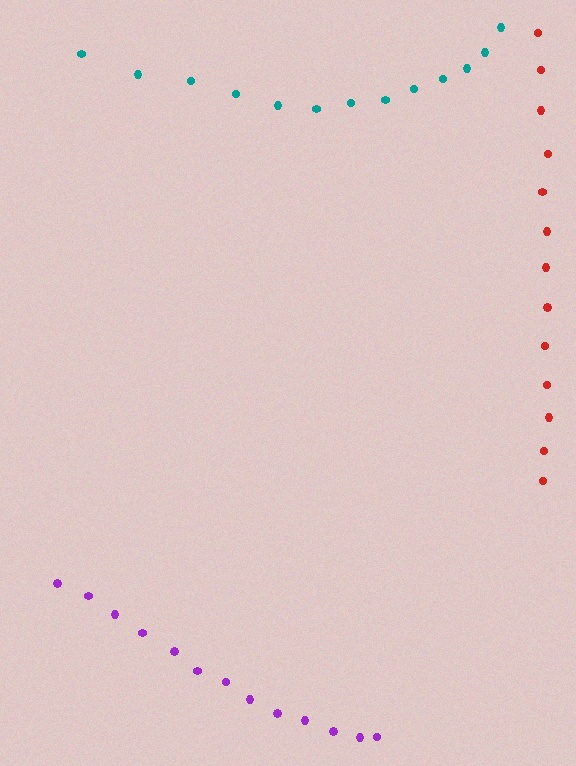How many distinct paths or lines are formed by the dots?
There are 3 distinct paths.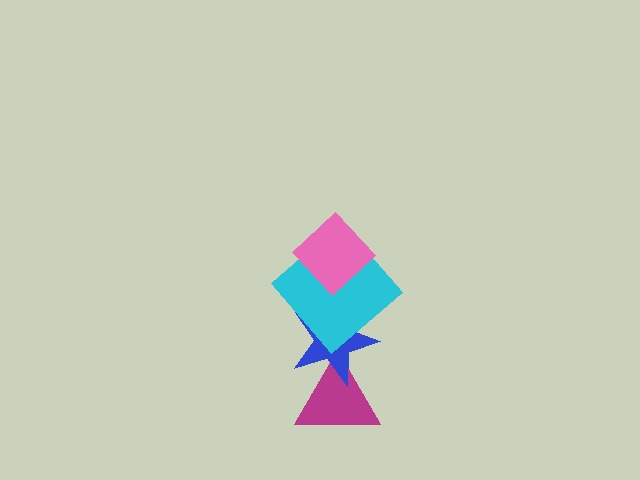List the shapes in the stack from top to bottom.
From top to bottom: the pink diamond, the cyan diamond, the blue star, the magenta triangle.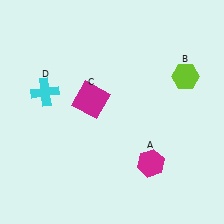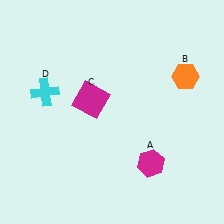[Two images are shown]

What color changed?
The hexagon (B) changed from lime in Image 1 to orange in Image 2.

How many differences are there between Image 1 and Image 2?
There is 1 difference between the two images.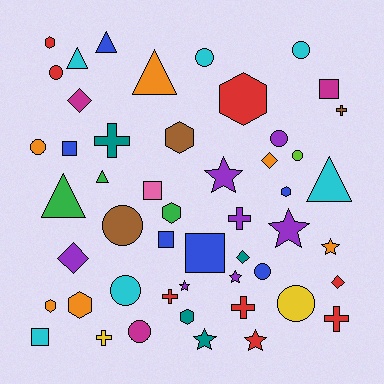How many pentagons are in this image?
There are no pentagons.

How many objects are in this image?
There are 50 objects.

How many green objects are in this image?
There are 3 green objects.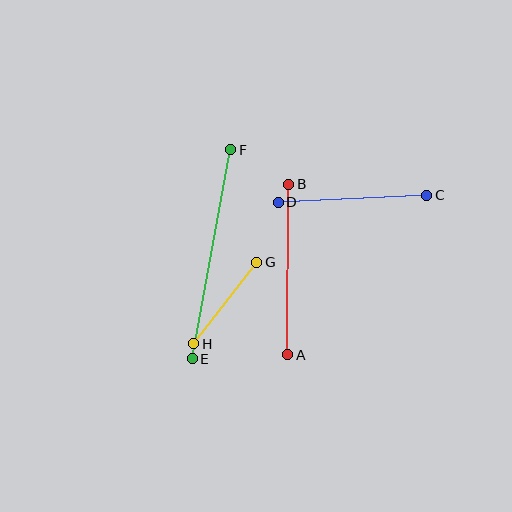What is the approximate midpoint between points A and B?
The midpoint is at approximately (288, 269) pixels.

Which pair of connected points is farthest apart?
Points E and F are farthest apart.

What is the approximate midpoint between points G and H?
The midpoint is at approximately (225, 303) pixels.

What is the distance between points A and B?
The distance is approximately 171 pixels.